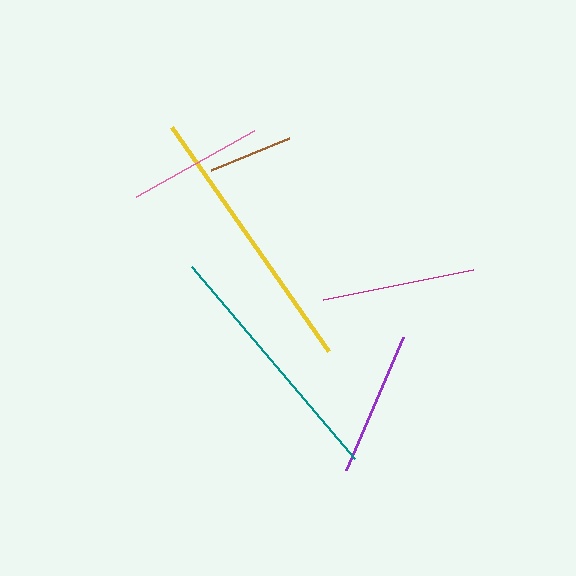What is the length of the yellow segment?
The yellow segment is approximately 274 pixels long.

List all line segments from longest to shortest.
From longest to shortest: yellow, teal, magenta, purple, pink, brown.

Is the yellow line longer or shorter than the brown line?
The yellow line is longer than the brown line.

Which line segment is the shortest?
The brown line is the shortest at approximately 84 pixels.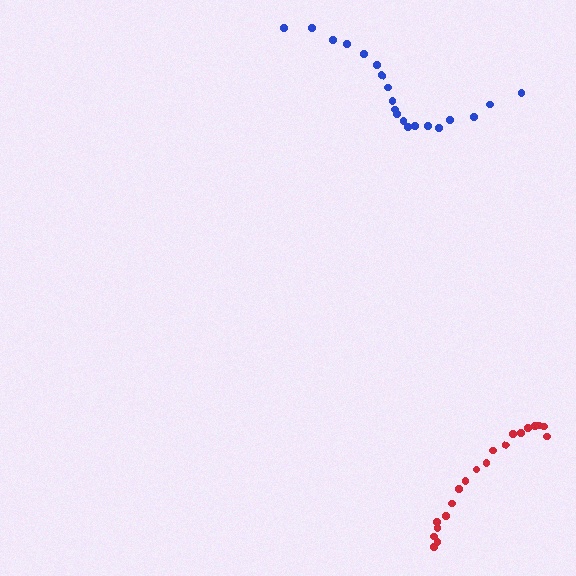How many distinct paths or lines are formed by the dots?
There are 2 distinct paths.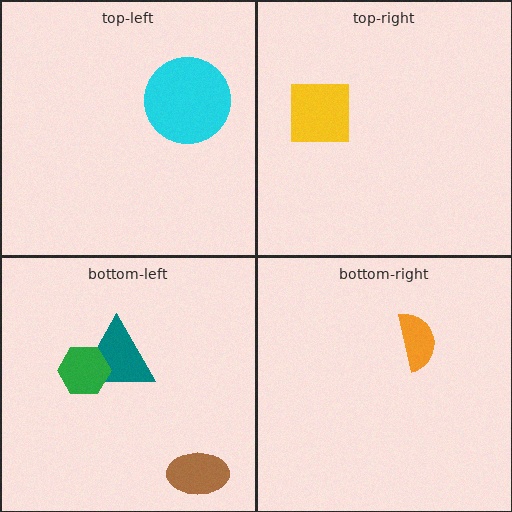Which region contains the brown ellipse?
The bottom-left region.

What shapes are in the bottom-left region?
The brown ellipse, the teal triangle, the green hexagon.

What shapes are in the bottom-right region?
The orange semicircle.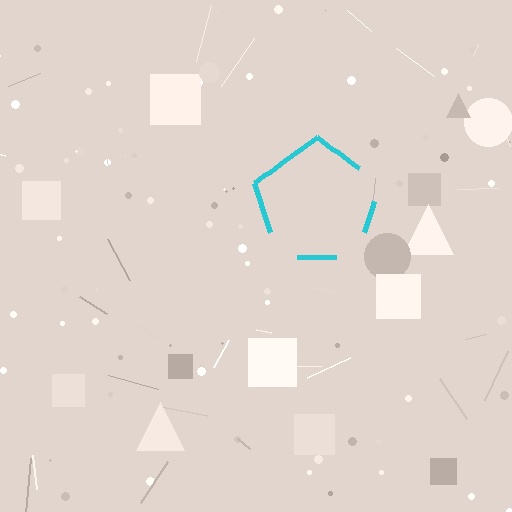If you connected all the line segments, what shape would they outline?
They would outline a pentagon.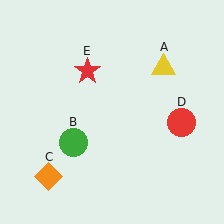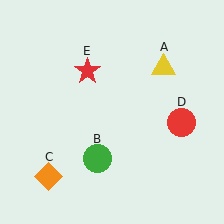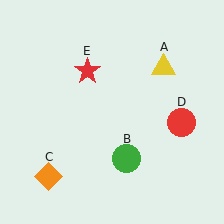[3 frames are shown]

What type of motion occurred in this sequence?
The green circle (object B) rotated counterclockwise around the center of the scene.